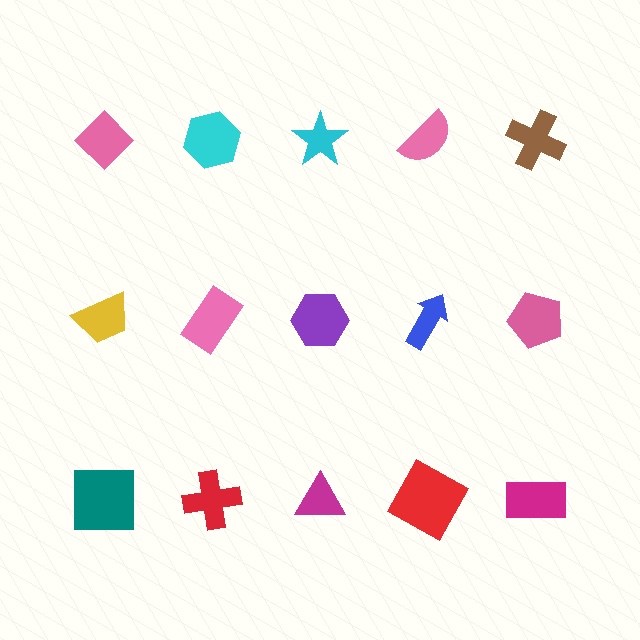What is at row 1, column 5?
A brown cross.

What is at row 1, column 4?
A pink semicircle.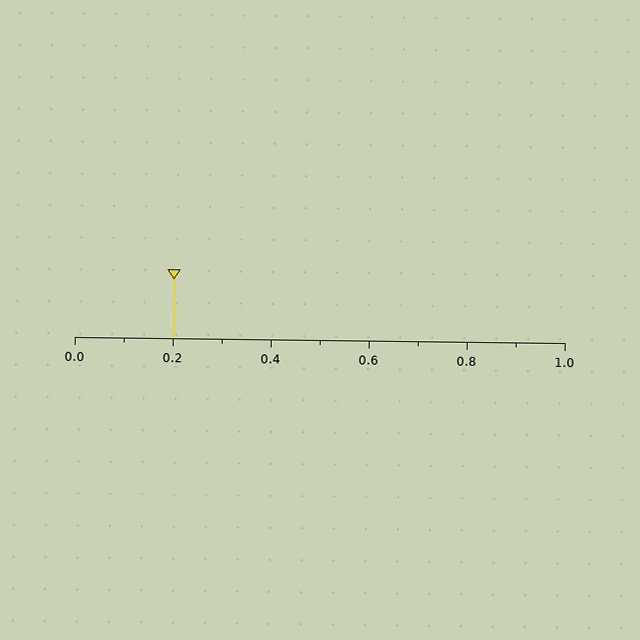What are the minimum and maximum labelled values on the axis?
The axis runs from 0.0 to 1.0.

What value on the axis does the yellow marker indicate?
The marker indicates approximately 0.2.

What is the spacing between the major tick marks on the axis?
The major ticks are spaced 0.2 apart.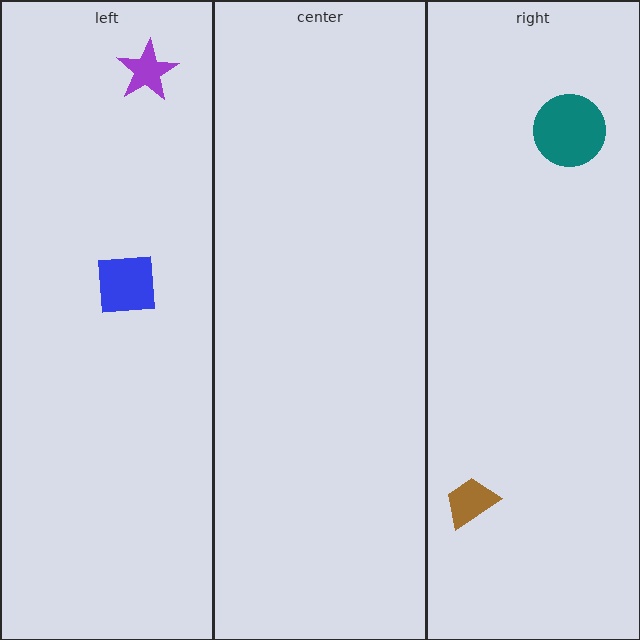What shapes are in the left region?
The blue square, the purple star.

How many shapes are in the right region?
2.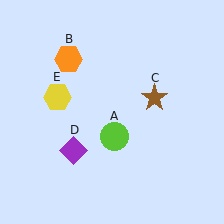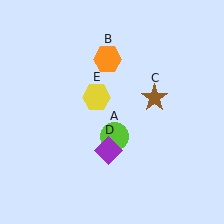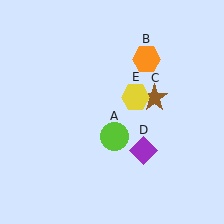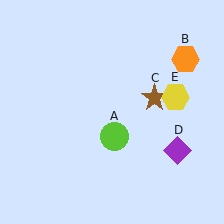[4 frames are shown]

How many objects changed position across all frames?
3 objects changed position: orange hexagon (object B), purple diamond (object D), yellow hexagon (object E).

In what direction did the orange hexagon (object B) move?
The orange hexagon (object B) moved right.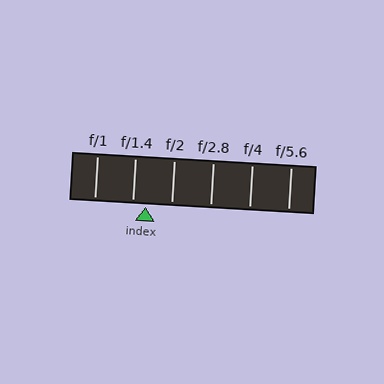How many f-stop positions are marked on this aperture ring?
There are 6 f-stop positions marked.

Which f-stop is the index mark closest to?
The index mark is closest to f/1.4.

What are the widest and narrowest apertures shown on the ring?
The widest aperture shown is f/1 and the narrowest is f/5.6.